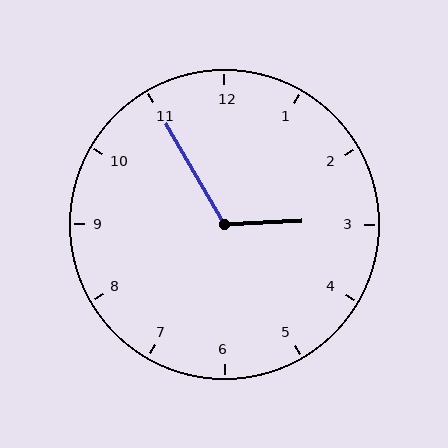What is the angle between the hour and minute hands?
Approximately 118 degrees.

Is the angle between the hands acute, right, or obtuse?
It is obtuse.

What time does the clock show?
2:55.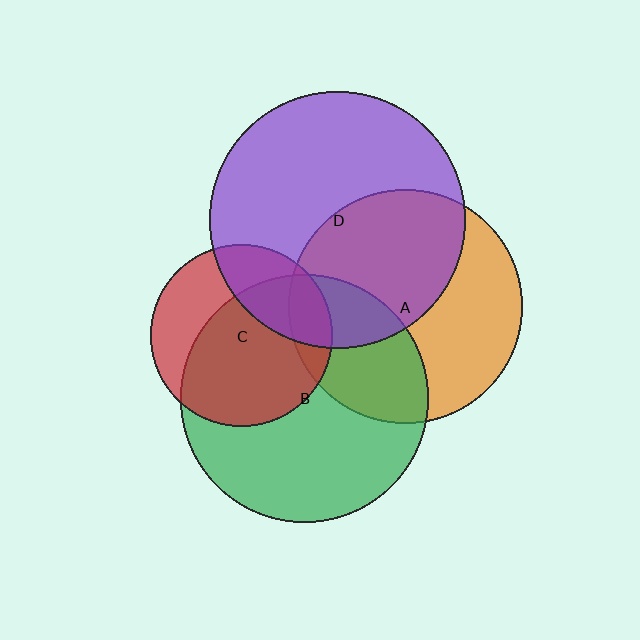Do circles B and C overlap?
Yes.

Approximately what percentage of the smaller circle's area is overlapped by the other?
Approximately 65%.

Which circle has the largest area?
Circle D (purple).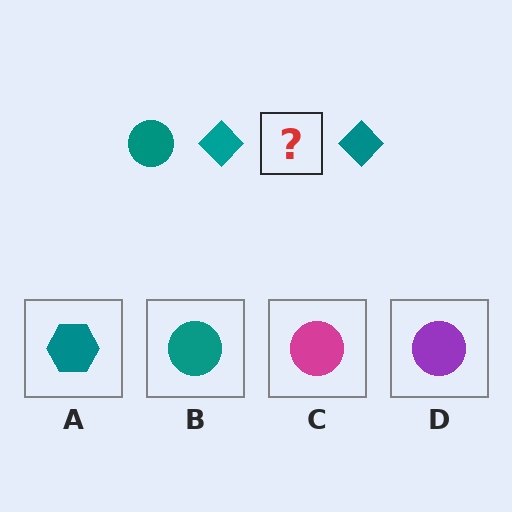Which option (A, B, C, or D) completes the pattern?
B.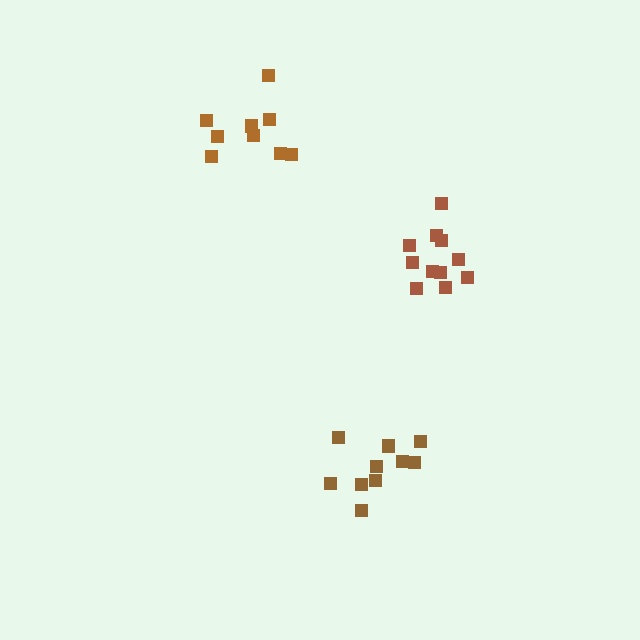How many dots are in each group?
Group 1: 10 dots, Group 2: 9 dots, Group 3: 11 dots (30 total).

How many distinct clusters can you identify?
There are 3 distinct clusters.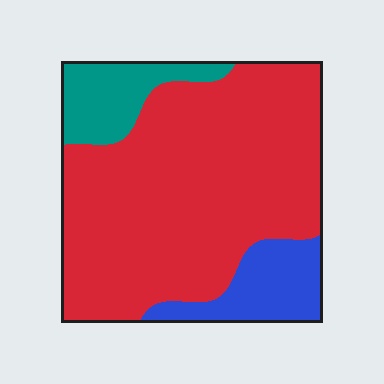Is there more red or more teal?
Red.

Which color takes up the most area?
Red, at roughly 75%.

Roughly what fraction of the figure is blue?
Blue takes up less than a sixth of the figure.